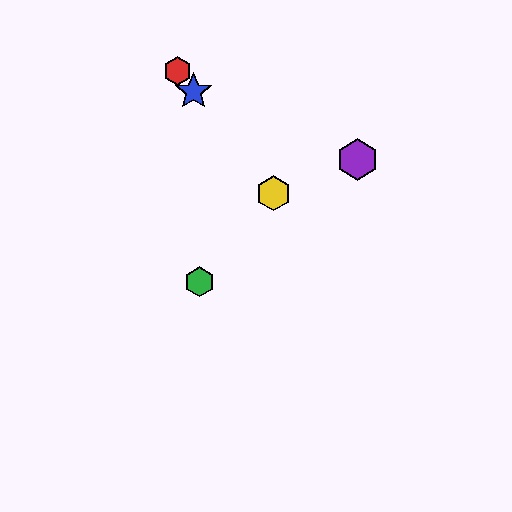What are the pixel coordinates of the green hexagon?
The green hexagon is at (200, 282).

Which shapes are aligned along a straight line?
The red hexagon, the blue star, the yellow hexagon are aligned along a straight line.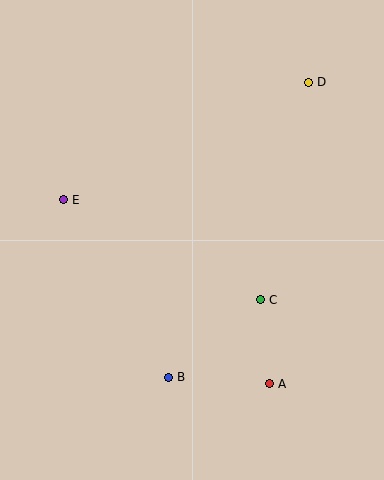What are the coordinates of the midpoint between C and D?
The midpoint between C and D is at (285, 191).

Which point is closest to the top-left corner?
Point E is closest to the top-left corner.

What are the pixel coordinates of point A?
Point A is at (270, 384).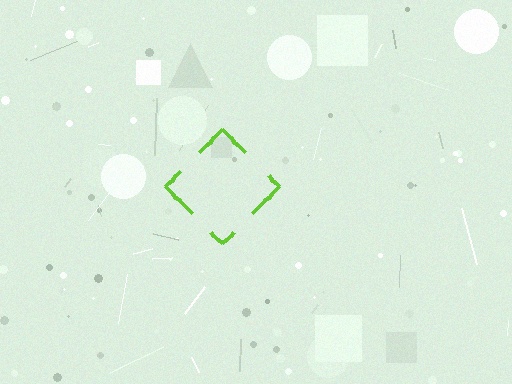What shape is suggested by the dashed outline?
The dashed outline suggests a diamond.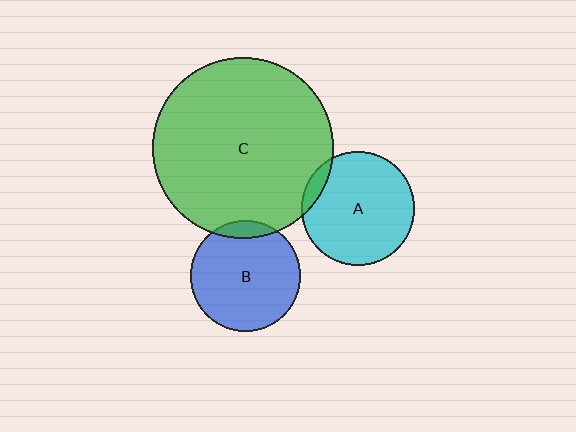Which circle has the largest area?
Circle C (green).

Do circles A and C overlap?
Yes.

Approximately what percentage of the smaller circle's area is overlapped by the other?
Approximately 10%.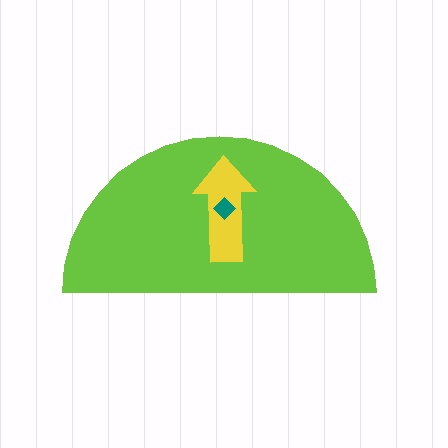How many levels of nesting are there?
3.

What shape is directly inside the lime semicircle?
The yellow arrow.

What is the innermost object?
The teal diamond.